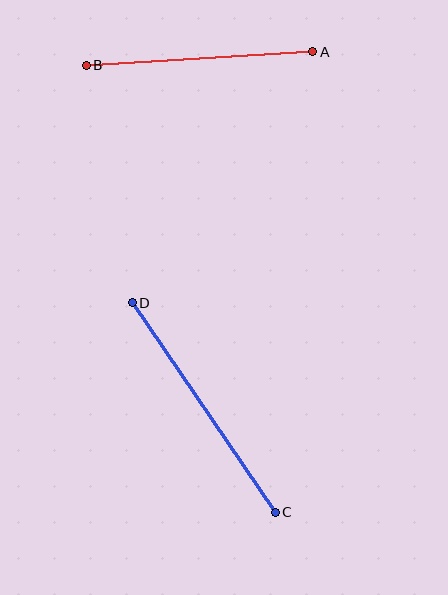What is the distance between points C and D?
The distance is approximately 254 pixels.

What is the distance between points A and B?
The distance is approximately 227 pixels.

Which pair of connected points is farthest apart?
Points C and D are farthest apart.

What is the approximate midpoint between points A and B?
The midpoint is at approximately (199, 59) pixels.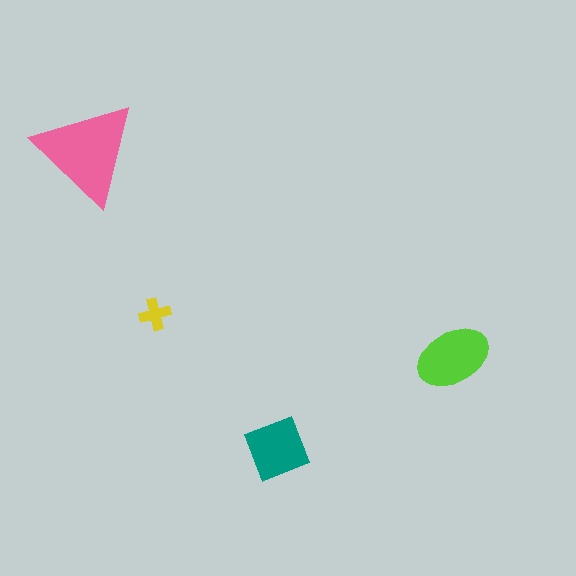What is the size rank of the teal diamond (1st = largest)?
3rd.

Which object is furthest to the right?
The lime ellipse is rightmost.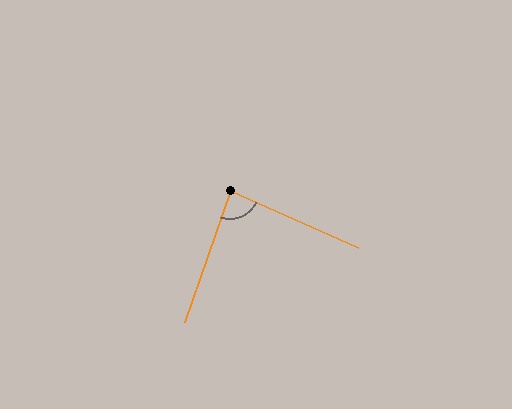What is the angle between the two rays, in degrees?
Approximately 85 degrees.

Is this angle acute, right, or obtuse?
It is acute.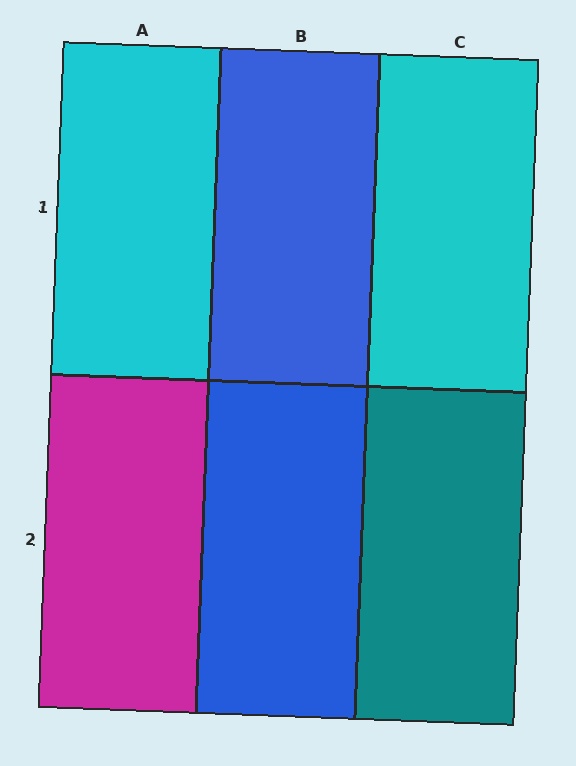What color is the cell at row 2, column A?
Magenta.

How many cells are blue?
2 cells are blue.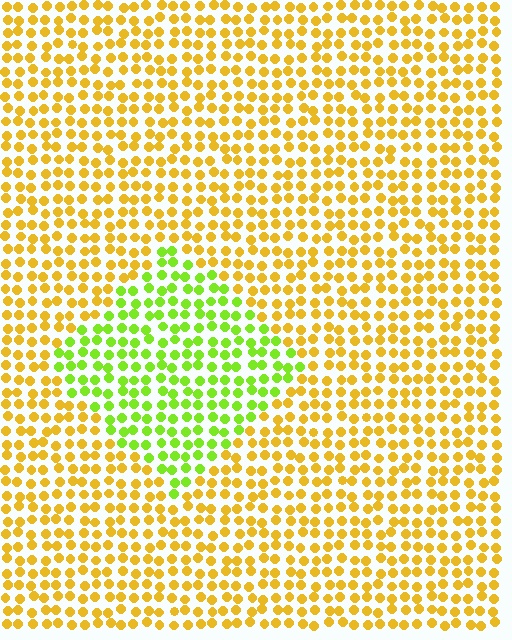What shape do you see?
I see a diamond.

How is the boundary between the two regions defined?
The boundary is defined purely by a slight shift in hue (about 48 degrees). Spacing, size, and orientation are identical on both sides.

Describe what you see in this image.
The image is filled with small yellow elements in a uniform arrangement. A diamond-shaped region is visible where the elements are tinted to a slightly different hue, forming a subtle color boundary.